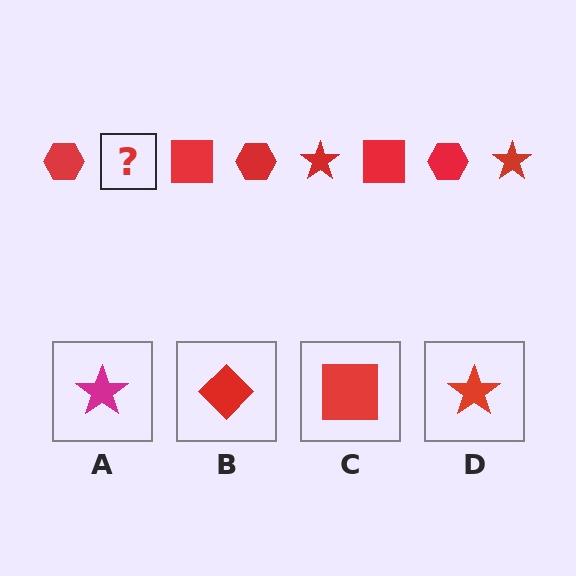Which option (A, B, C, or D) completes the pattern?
D.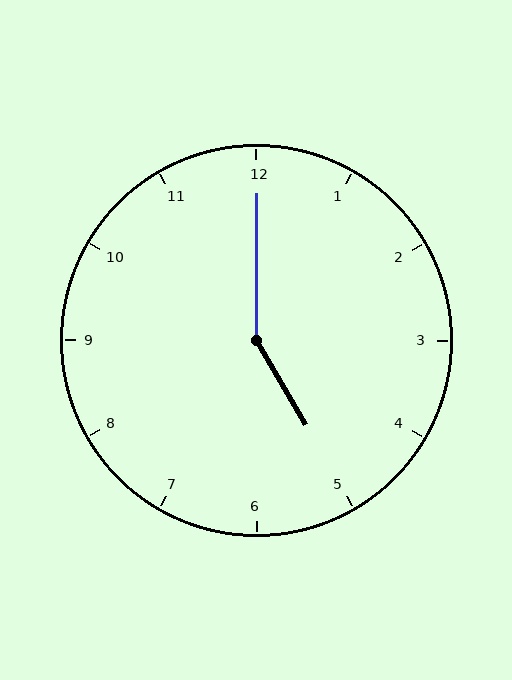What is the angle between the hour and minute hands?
Approximately 150 degrees.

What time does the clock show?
5:00.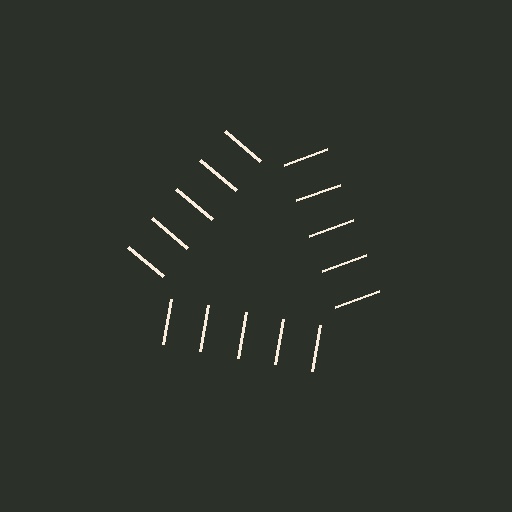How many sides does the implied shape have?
3 sides — the line-ends trace a triangle.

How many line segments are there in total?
15 — 5 along each of the 3 edges.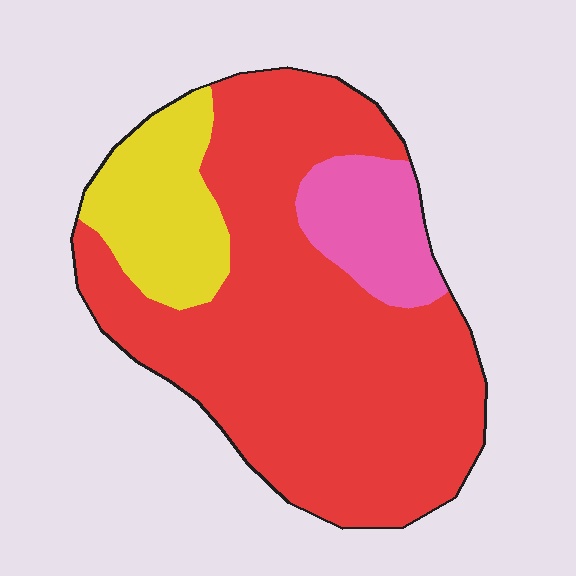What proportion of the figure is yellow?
Yellow covers 16% of the figure.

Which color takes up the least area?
Pink, at roughly 10%.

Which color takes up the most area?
Red, at roughly 70%.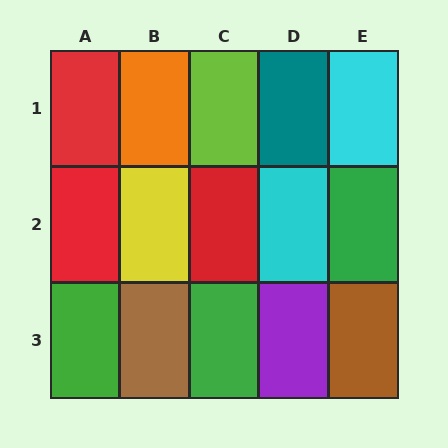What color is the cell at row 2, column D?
Cyan.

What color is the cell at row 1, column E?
Cyan.